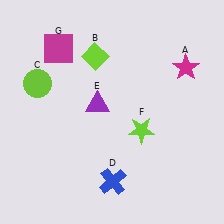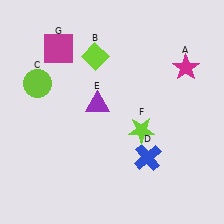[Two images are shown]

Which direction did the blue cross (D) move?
The blue cross (D) moved right.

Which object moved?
The blue cross (D) moved right.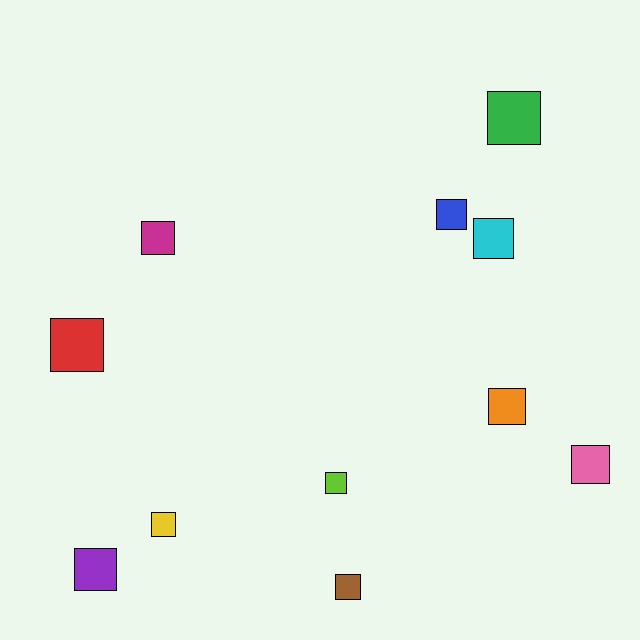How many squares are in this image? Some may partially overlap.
There are 11 squares.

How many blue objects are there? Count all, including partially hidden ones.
There is 1 blue object.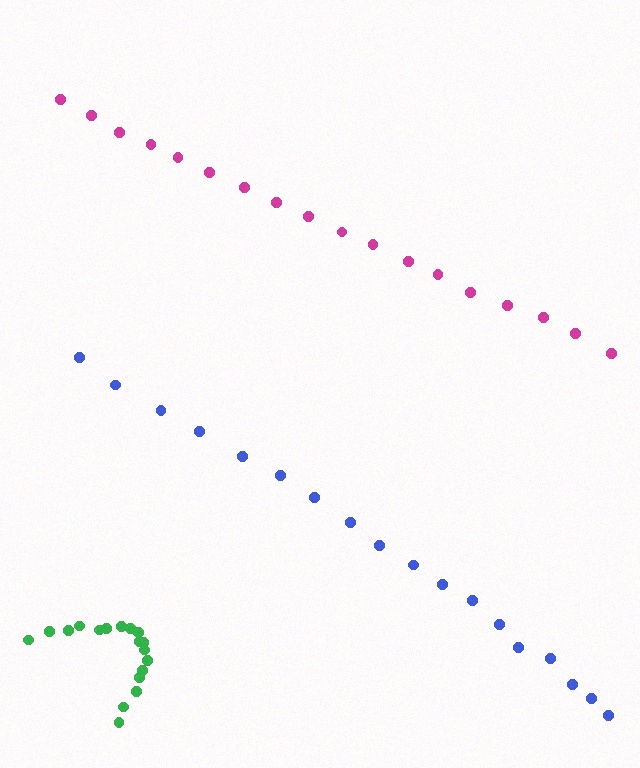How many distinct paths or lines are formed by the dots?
There are 3 distinct paths.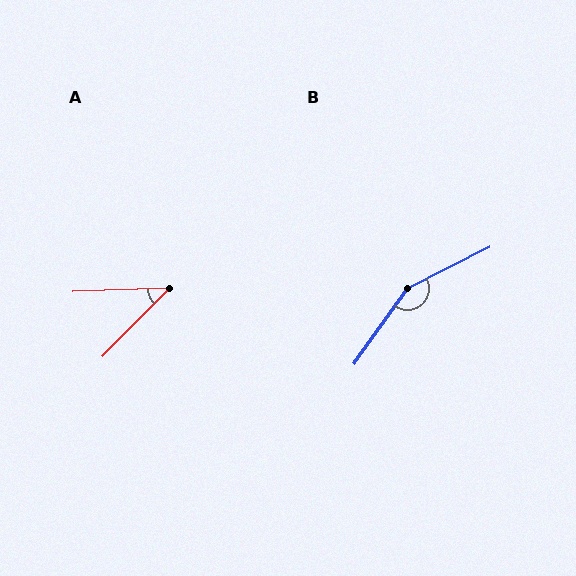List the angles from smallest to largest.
A (43°), B (152°).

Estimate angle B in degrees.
Approximately 152 degrees.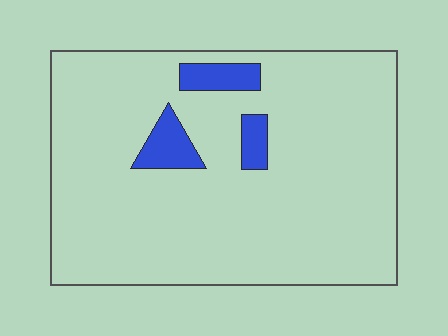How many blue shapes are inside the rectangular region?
3.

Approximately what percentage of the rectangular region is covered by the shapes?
Approximately 10%.